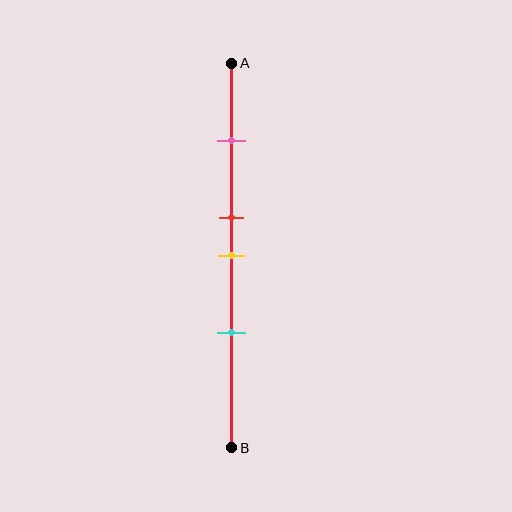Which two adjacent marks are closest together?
The red and yellow marks are the closest adjacent pair.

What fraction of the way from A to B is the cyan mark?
The cyan mark is approximately 70% (0.7) of the way from A to B.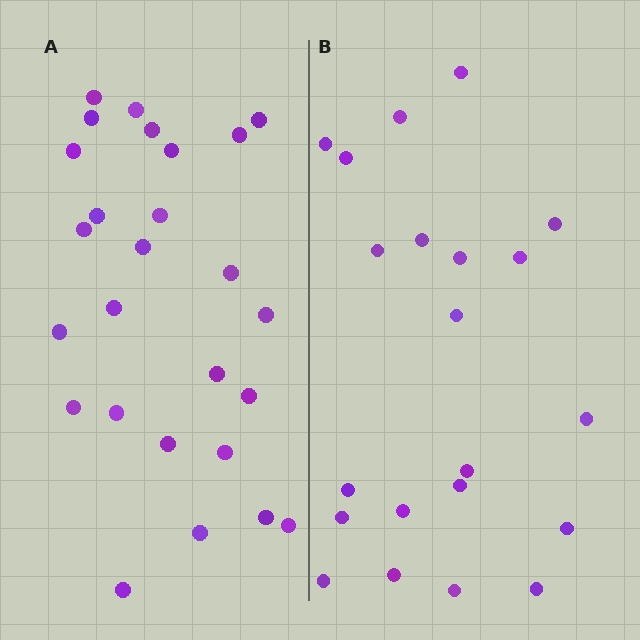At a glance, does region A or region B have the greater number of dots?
Region A (the left region) has more dots.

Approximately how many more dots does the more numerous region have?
Region A has about 5 more dots than region B.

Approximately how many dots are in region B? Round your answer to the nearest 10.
About 20 dots. (The exact count is 21, which rounds to 20.)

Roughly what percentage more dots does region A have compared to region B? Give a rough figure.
About 25% more.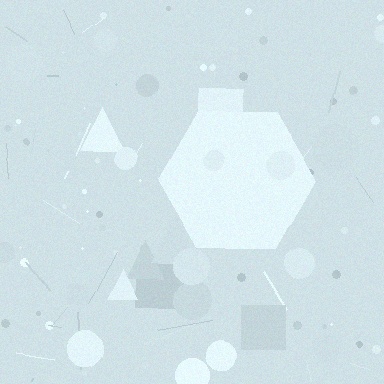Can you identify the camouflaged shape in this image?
The camouflaged shape is a hexagon.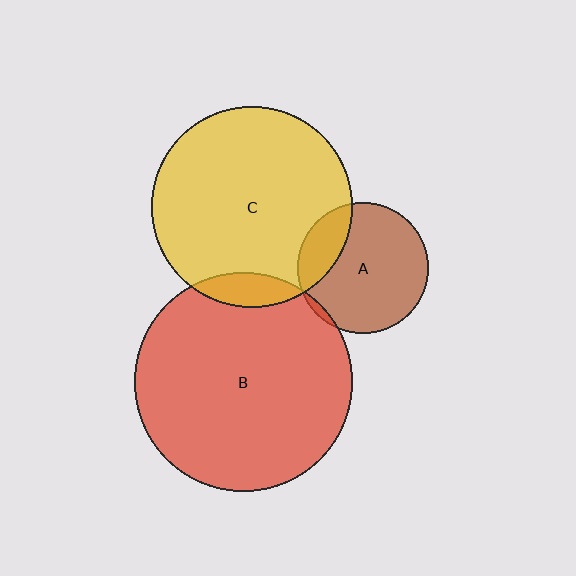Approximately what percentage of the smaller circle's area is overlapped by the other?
Approximately 5%.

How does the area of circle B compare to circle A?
Approximately 2.8 times.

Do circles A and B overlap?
Yes.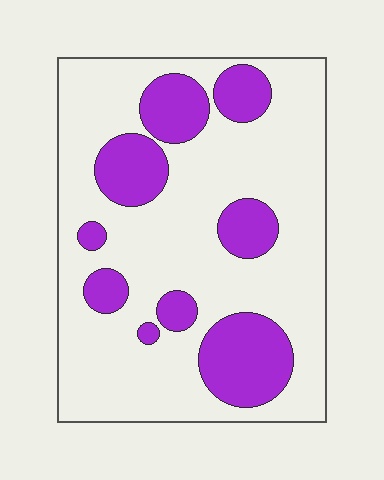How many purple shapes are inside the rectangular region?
9.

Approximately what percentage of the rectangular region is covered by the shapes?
Approximately 25%.